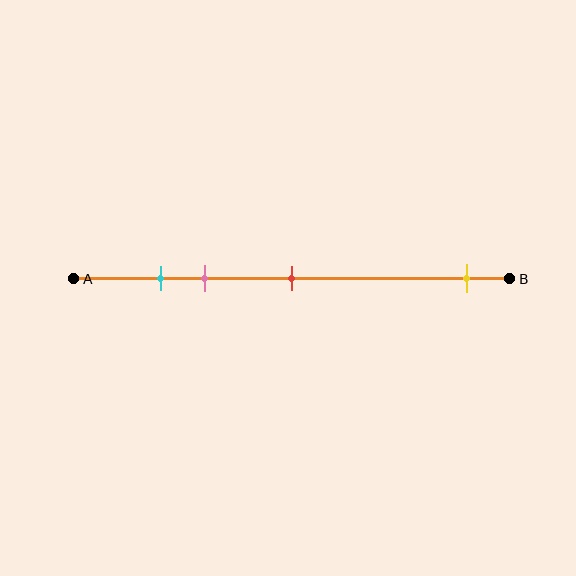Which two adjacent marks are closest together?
The cyan and pink marks are the closest adjacent pair.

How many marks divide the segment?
There are 4 marks dividing the segment.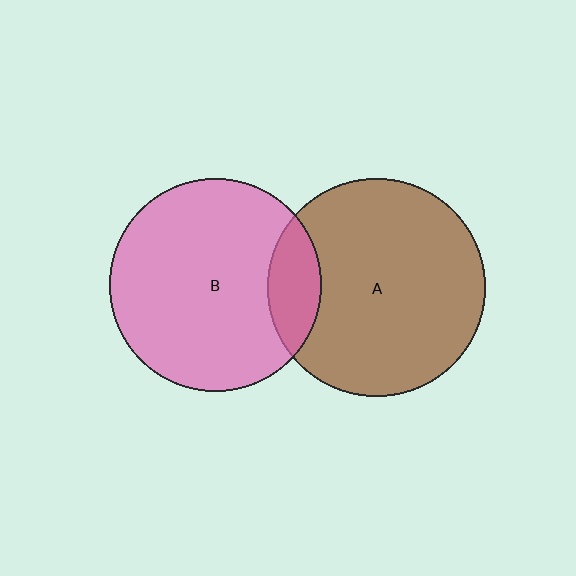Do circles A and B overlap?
Yes.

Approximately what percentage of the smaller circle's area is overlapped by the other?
Approximately 15%.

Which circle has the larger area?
Circle A (brown).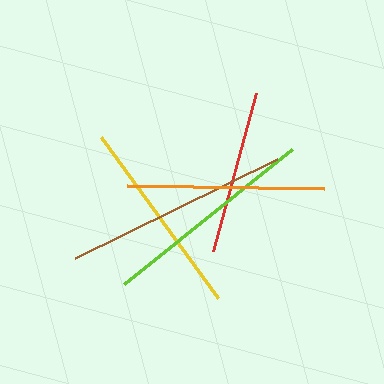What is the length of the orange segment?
The orange segment is approximately 196 pixels long.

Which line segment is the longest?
The brown line is the longest at approximately 225 pixels.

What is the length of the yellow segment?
The yellow segment is approximately 199 pixels long.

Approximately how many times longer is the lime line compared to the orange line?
The lime line is approximately 1.1 times the length of the orange line.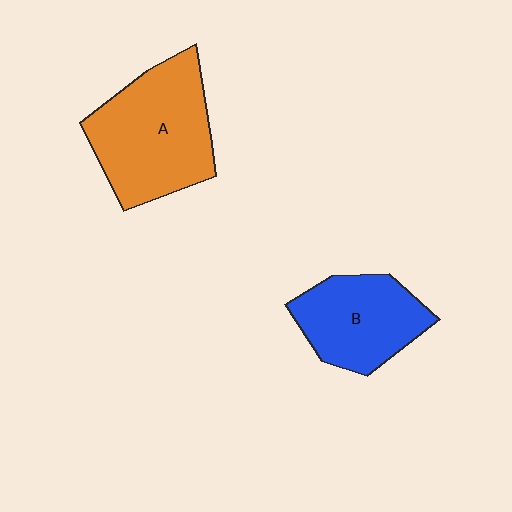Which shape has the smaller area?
Shape B (blue).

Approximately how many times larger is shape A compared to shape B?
Approximately 1.4 times.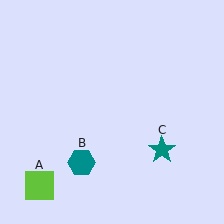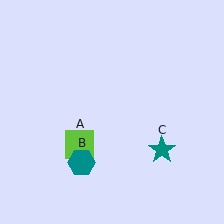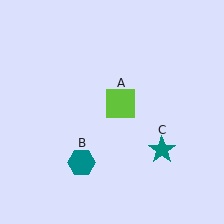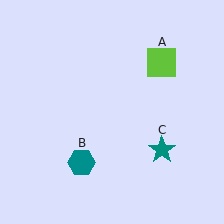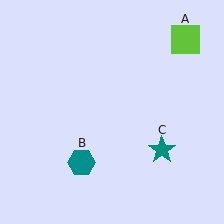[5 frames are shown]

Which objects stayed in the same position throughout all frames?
Teal hexagon (object B) and teal star (object C) remained stationary.